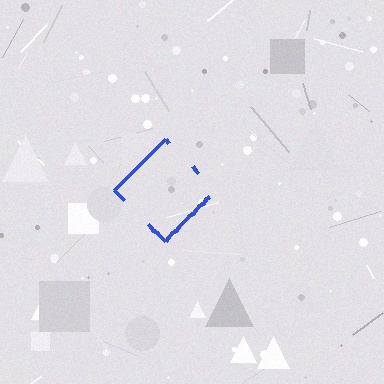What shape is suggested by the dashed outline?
The dashed outline suggests a diamond.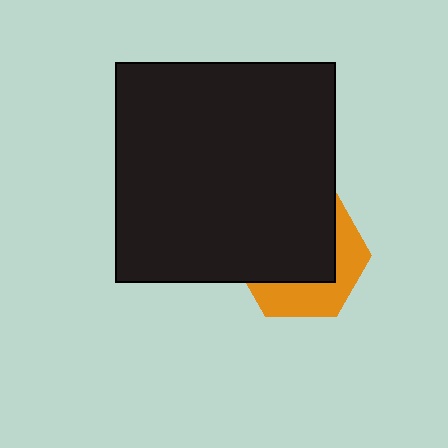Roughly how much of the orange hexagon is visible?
A small part of it is visible (roughly 38%).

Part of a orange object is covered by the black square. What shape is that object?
It is a hexagon.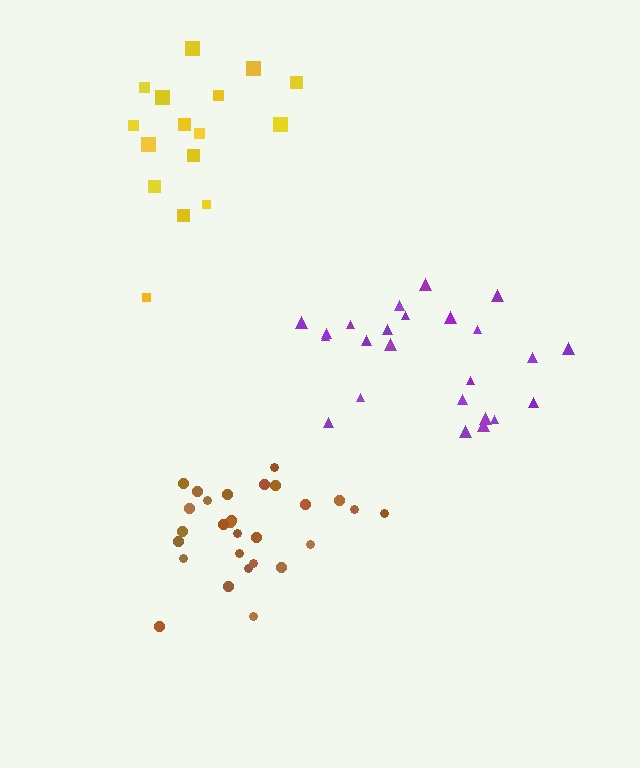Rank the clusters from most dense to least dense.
yellow, purple, brown.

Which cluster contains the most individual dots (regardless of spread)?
Brown (28).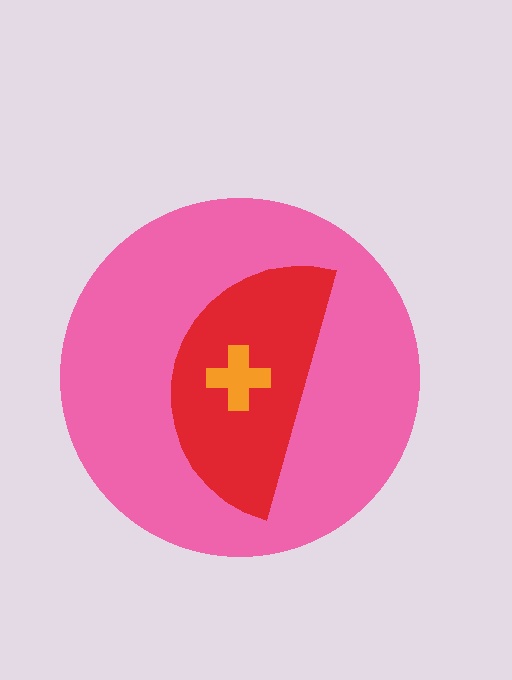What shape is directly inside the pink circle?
The red semicircle.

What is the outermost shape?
The pink circle.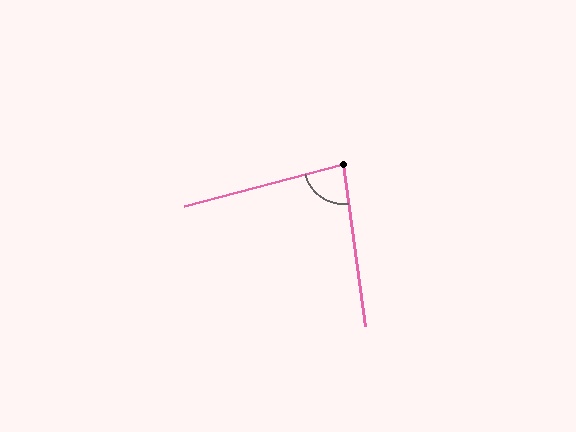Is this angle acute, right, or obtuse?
It is acute.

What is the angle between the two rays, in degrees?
Approximately 83 degrees.